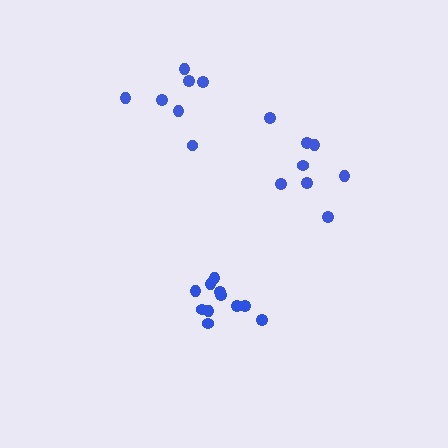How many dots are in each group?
Group 1: 11 dots, Group 2: 7 dots, Group 3: 8 dots (26 total).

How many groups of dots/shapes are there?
There are 3 groups.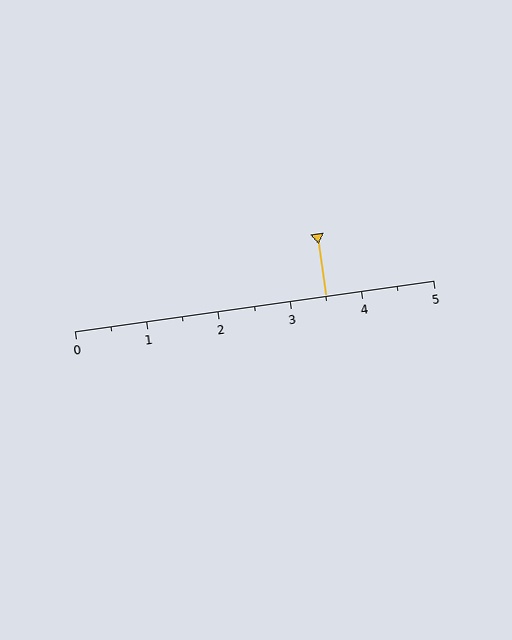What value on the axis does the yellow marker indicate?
The marker indicates approximately 3.5.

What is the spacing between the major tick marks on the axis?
The major ticks are spaced 1 apart.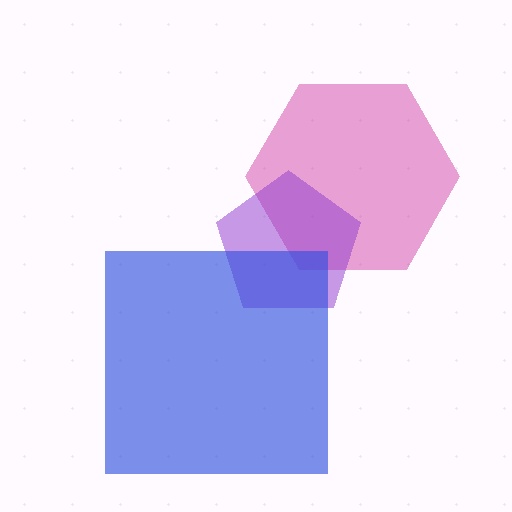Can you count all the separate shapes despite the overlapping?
Yes, there are 3 separate shapes.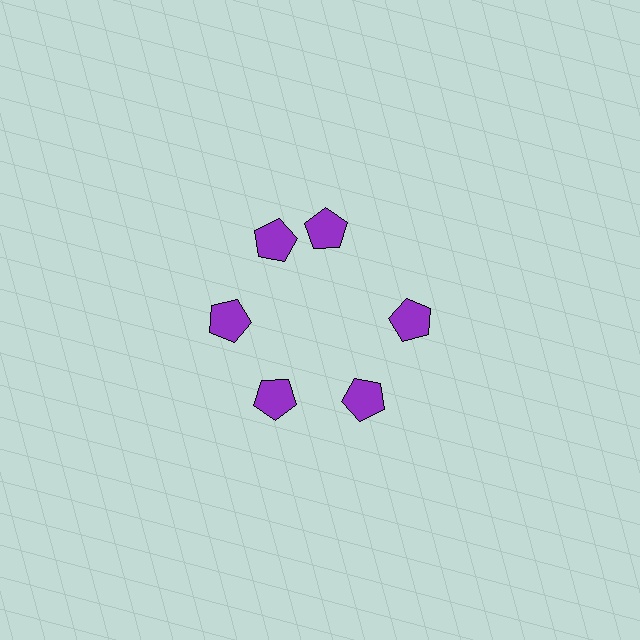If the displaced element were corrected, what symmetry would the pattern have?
It would have 6-fold rotational symmetry — the pattern would map onto itself every 60 degrees.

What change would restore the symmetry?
The symmetry would be restored by rotating it back into even spacing with its neighbors so that all 6 pentagons sit at equal angles and equal distance from the center.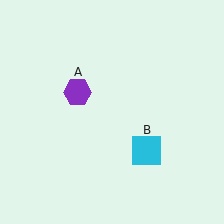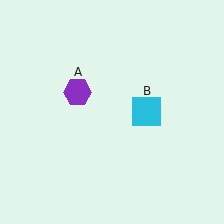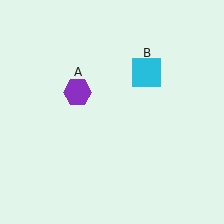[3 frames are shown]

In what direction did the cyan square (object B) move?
The cyan square (object B) moved up.